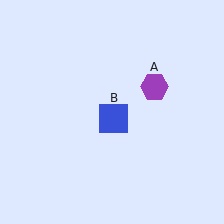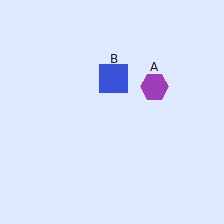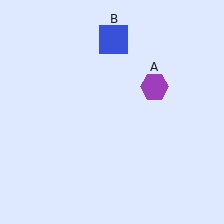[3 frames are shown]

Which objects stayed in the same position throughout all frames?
Purple hexagon (object A) remained stationary.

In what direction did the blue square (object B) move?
The blue square (object B) moved up.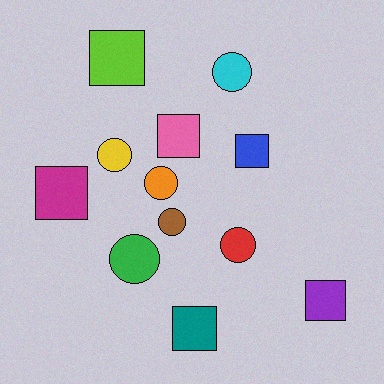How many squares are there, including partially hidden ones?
There are 6 squares.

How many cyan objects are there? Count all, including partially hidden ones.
There is 1 cyan object.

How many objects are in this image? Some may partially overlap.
There are 12 objects.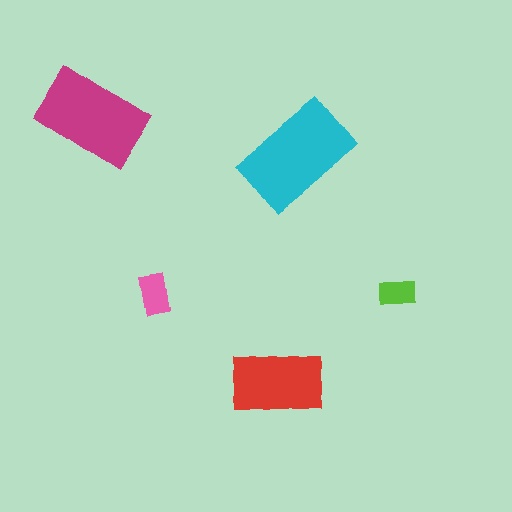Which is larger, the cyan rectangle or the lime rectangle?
The cyan one.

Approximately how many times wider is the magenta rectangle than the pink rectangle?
About 2.5 times wider.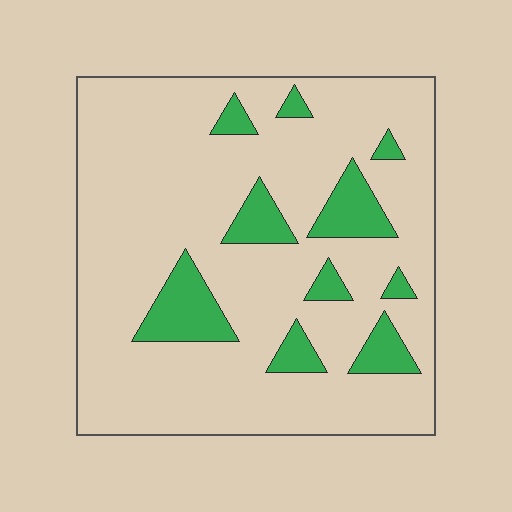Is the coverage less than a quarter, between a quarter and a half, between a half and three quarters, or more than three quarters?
Less than a quarter.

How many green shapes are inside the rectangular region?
10.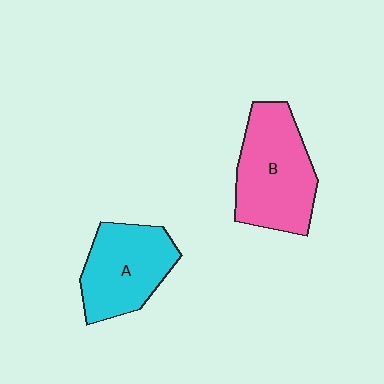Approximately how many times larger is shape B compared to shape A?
Approximately 1.2 times.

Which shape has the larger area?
Shape B (pink).